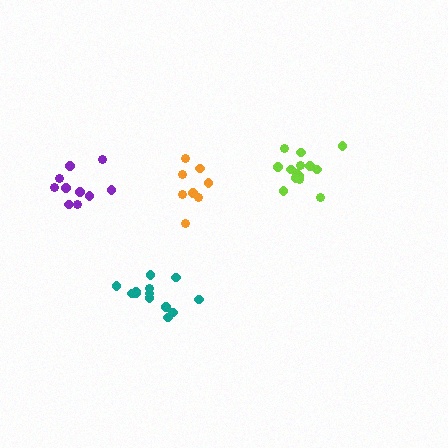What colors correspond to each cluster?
The clusters are colored: teal, lime, orange, purple.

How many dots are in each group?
Group 1: 13 dots, Group 2: 14 dots, Group 3: 8 dots, Group 4: 10 dots (45 total).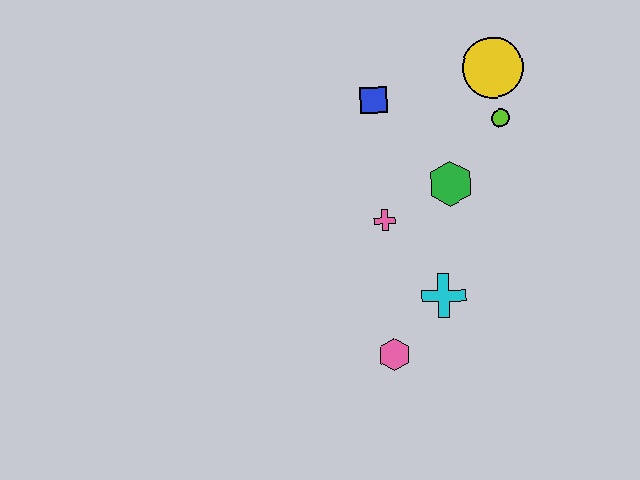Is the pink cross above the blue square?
No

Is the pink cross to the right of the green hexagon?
No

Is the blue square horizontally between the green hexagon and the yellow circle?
No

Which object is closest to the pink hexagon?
The cyan cross is closest to the pink hexagon.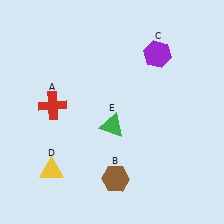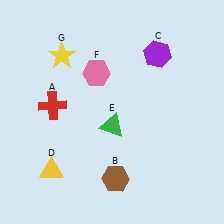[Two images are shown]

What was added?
A pink hexagon (F), a yellow star (G) were added in Image 2.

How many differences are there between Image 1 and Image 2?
There are 2 differences between the two images.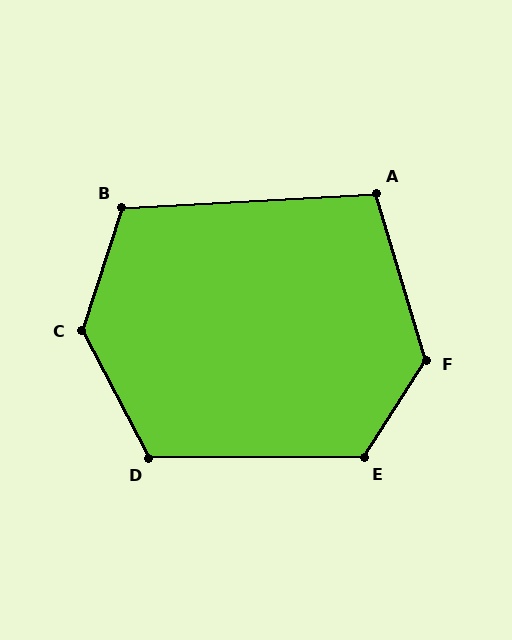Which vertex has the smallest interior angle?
A, at approximately 103 degrees.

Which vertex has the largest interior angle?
C, at approximately 134 degrees.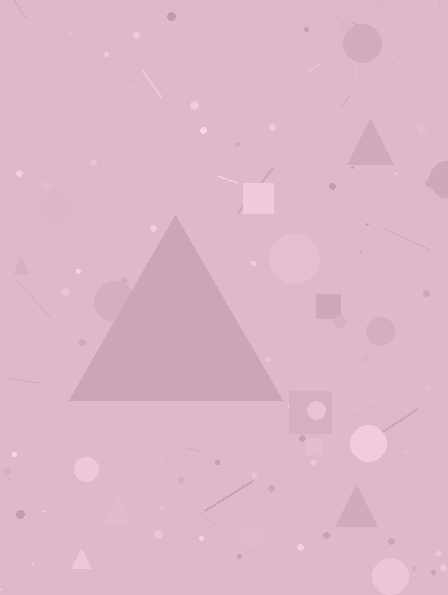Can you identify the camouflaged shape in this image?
The camouflaged shape is a triangle.